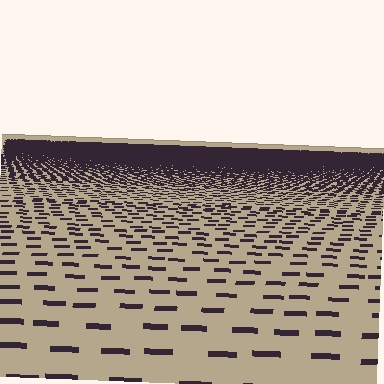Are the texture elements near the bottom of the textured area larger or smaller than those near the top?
Larger. Near the bottom, elements are closer to the viewer and appear at a bigger on-screen size.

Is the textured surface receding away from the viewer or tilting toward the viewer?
The surface is receding away from the viewer. Texture elements get smaller and denser toward the top.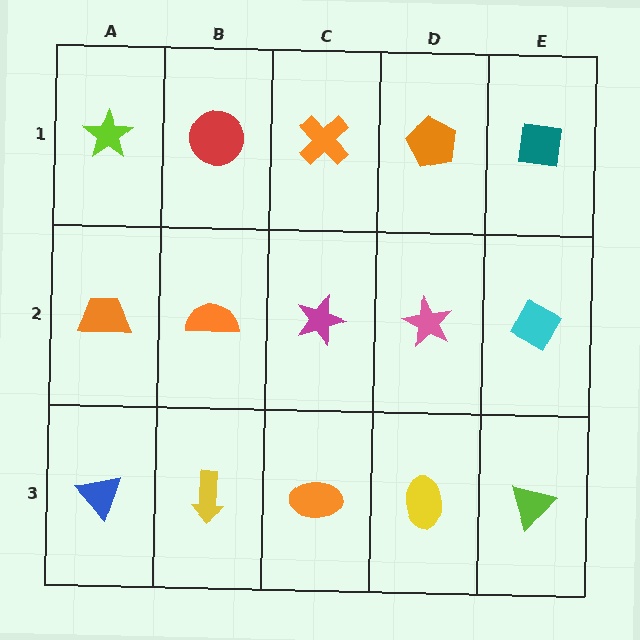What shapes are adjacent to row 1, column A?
An orange trapezoid (row 2, column A), a red circle (row 1, column B).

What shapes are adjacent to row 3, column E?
A cyan diamond (row 2, column E), a yellow ellipse (row 3, column D).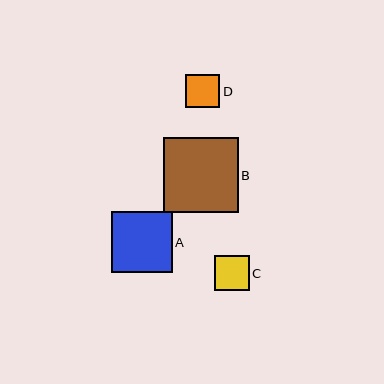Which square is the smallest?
Square D is the smallest with a size of approximately 34 pixels.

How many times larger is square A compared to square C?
Square A is approximately 1.8 times the size of square C.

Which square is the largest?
Square B is the largest with a size of approximately 75 pixels.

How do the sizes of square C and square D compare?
Square C and square D are approximately the same size.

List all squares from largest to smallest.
From largest to smallest: B, A, C, D.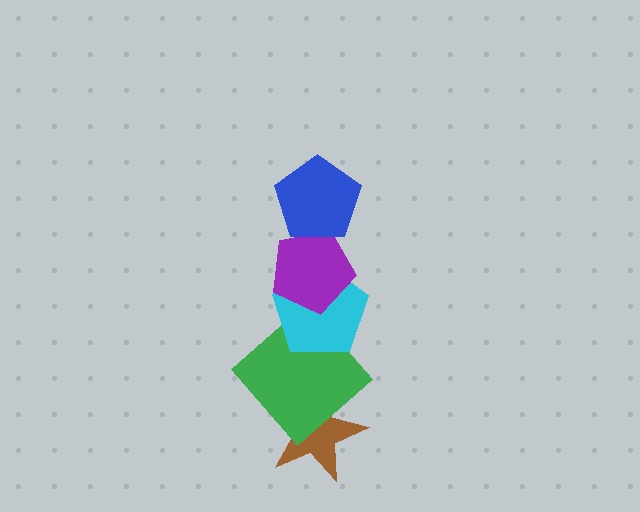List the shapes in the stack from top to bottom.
From top to bottom: the blue pentagon, the purple pentagon, the cyan pentagon, the green diamond, the brown star.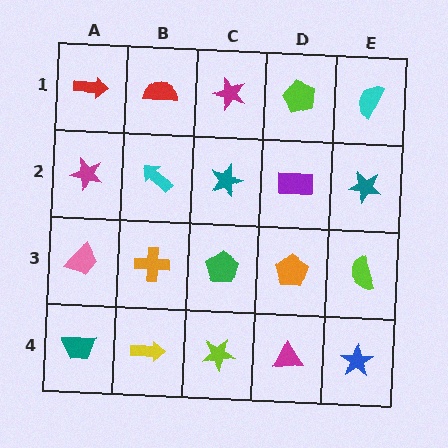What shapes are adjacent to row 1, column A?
A magenta star (row 2, column A), a red semicircle (row 1, column B).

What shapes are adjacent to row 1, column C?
A teal star (row 2, column C), a red semicircle (row 1, column B), a lime pentagon (row 1, column D).